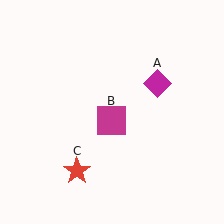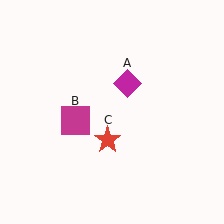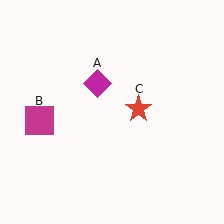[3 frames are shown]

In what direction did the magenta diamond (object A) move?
The magenta diamond (object A) moved left.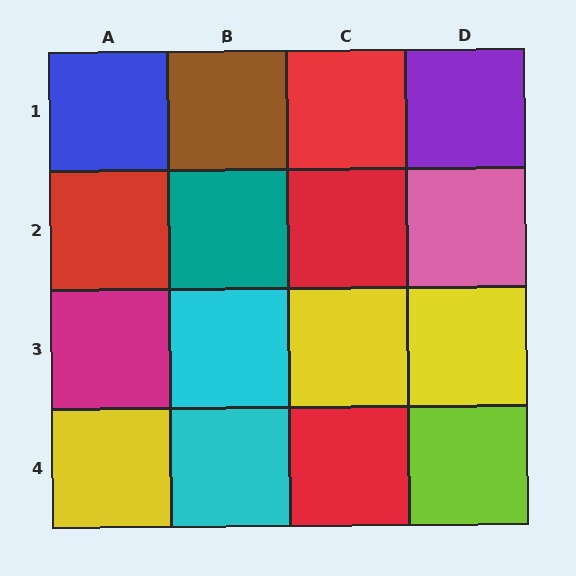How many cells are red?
4 cells are red.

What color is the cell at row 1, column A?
Blue.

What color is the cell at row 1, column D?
Purple.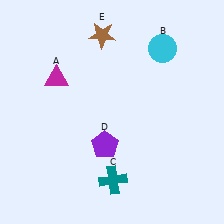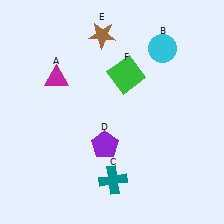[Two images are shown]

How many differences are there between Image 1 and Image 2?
There is 1 difference between the two images.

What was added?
A green square (F) was added in Image 2.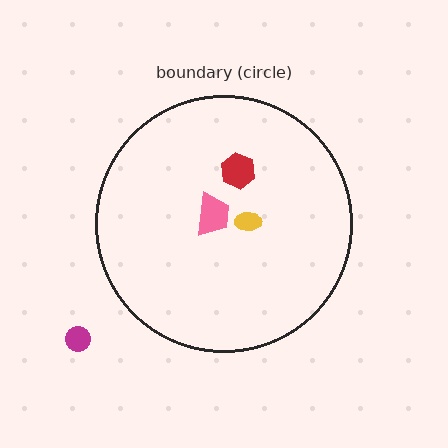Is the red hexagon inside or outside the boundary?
Inside.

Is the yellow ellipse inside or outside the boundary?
Inside.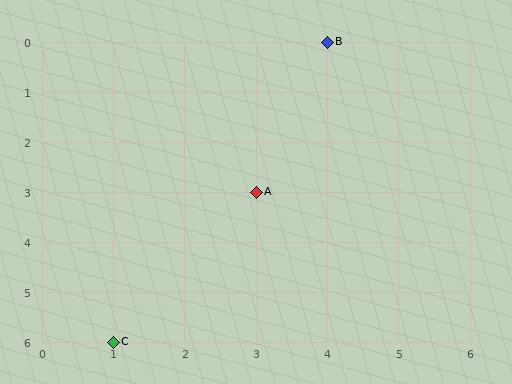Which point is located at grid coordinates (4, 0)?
Point B is at (4, 0).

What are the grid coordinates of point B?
Point B is at grid coordinates (4, 0).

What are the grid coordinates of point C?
Point C is at grid coordinates (1, 6).